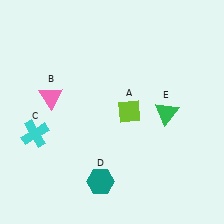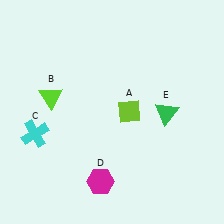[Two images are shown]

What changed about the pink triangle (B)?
In Image 1, B is pink. In Image 2, it changed to lime.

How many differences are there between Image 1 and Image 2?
There are 2 differences between the two images.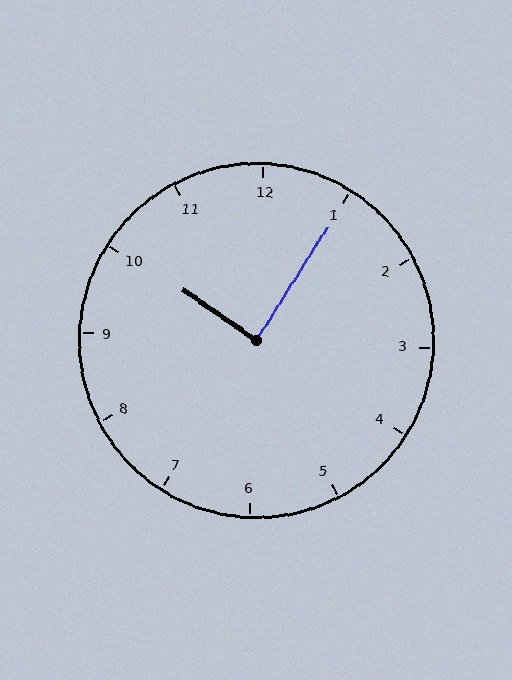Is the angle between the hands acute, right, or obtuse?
It is right.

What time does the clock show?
10:05.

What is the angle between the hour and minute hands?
Approximately 88 degrees.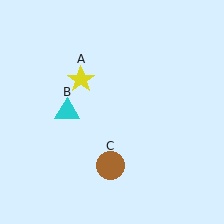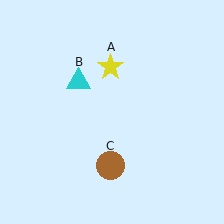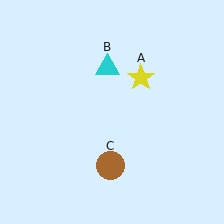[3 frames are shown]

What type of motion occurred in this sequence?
The yellow star (object A), cyan triangle (object B) rotated clockwise around the center of the scene.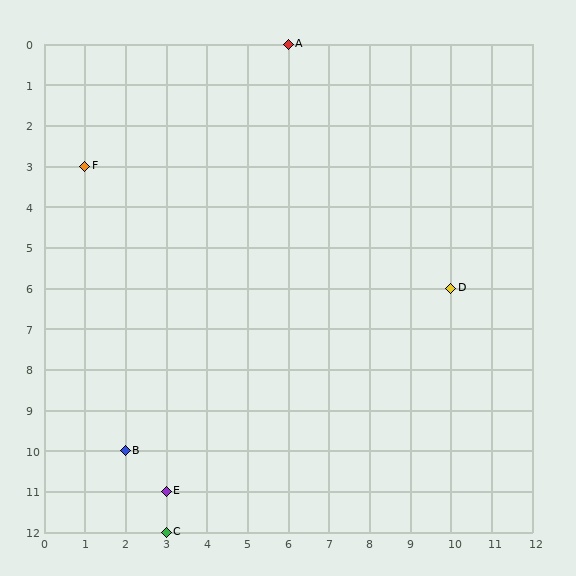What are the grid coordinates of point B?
Point B is at grid coordinates (2, 10).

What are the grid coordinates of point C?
Point C is at grid coordinates (3, 12).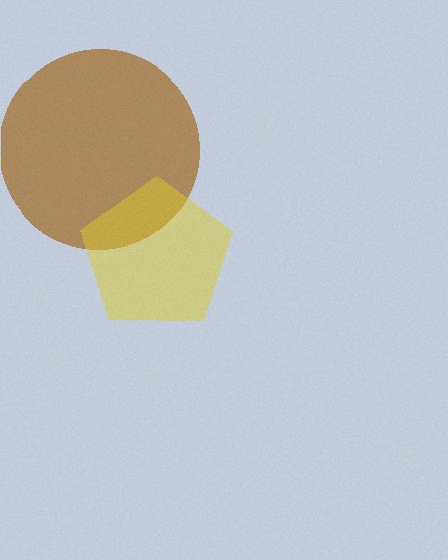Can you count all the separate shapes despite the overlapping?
Yes, there are 2 separate shapes.